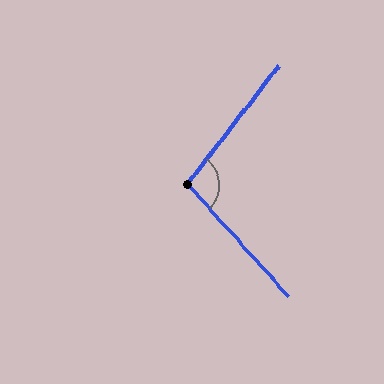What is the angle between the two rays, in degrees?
Approximately 100 degrees.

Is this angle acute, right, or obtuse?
It is obtuse.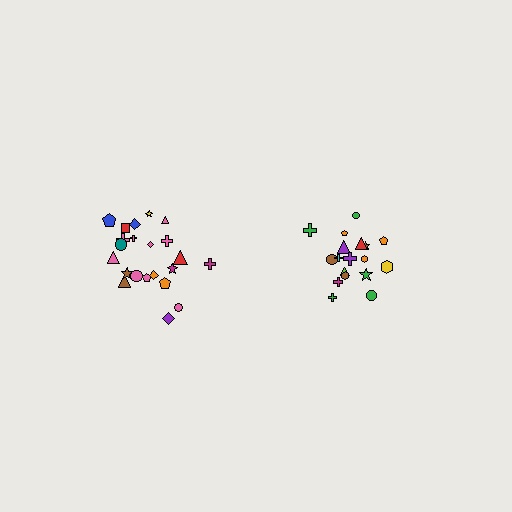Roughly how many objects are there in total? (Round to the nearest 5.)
Roughly 40 objects in total.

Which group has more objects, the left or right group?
The left group.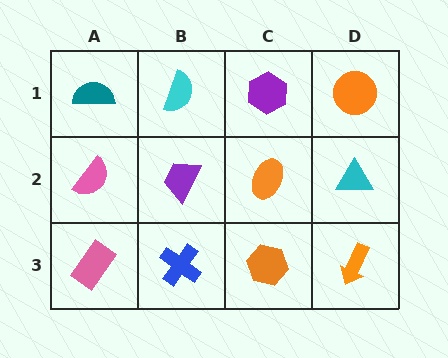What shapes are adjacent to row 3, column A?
A pink semicircle (row 2, column A), a blue cross (row 3, column B).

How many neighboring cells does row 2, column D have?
3.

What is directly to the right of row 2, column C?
A cyan triangle.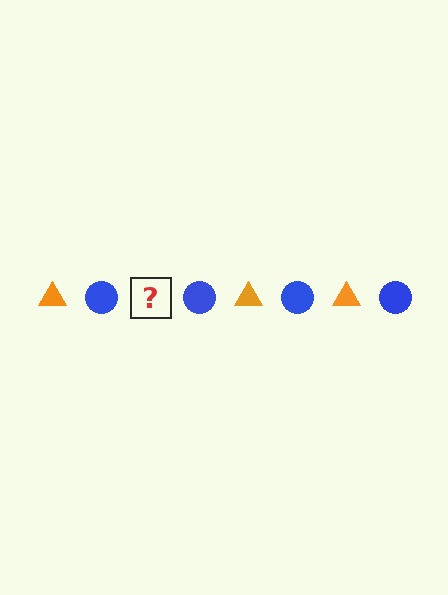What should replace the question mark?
The question mark should be replaced with an orange triangle.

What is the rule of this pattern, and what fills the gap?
The rule is that the pattern alternates between orange triangle and blue circle. The gap should be filled with an orange triangle.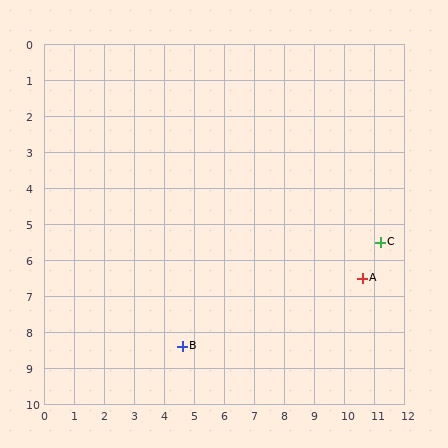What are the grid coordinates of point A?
Point A is at approximately (10.6, 6.5).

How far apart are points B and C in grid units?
Points B and C are about 7.2 grid units apart.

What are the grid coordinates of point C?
Point C is at approximately (11.2, 5.5).